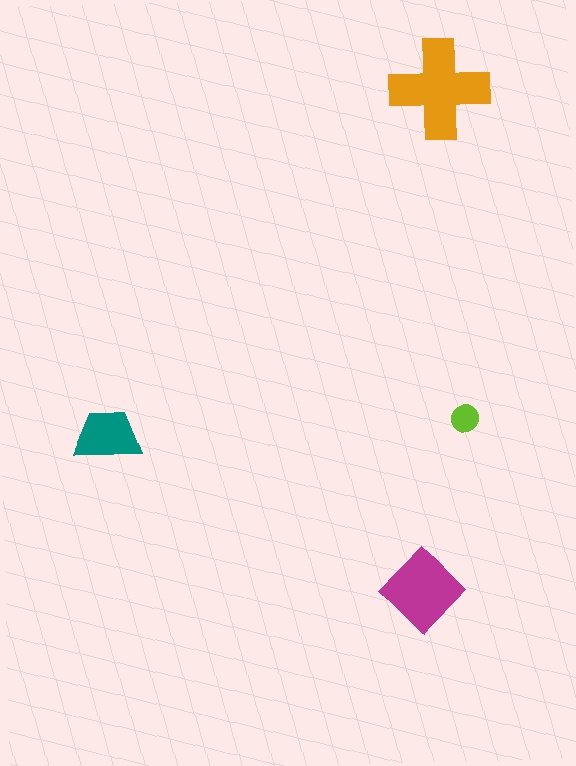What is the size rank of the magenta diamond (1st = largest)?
2nd.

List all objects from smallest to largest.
The lime circle, the teal trapezoid, the magenta diamond, the orange cross.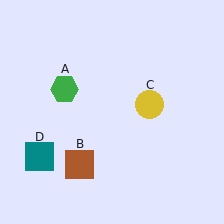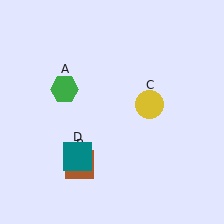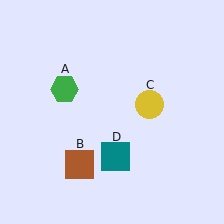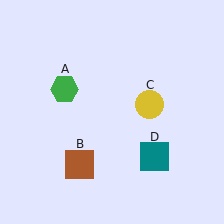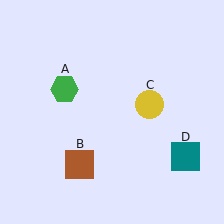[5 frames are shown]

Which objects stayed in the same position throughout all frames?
Green hexagon (object A) and brown square (object B) and yellow circle (object C) remained stationary.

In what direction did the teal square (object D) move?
The teal square (object D) moved right.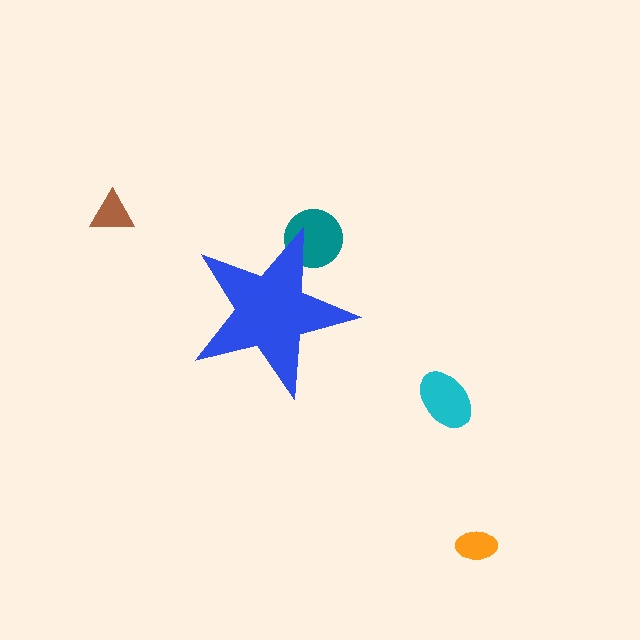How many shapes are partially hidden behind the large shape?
1 shape is partially hidden.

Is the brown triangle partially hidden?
No, the brown triangle is fully visible.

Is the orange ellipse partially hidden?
No, the orange ellipse is fully visible.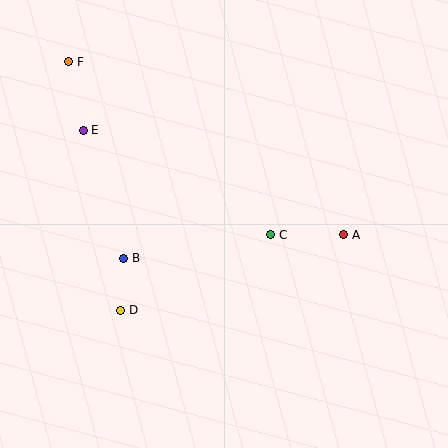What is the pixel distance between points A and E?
The distance between A and E is 280 pixels.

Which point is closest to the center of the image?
Point C at (271, 235) is closest to the center.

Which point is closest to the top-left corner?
Point F is closest to the top-left corner.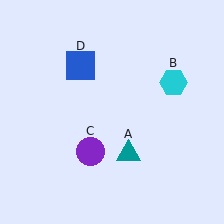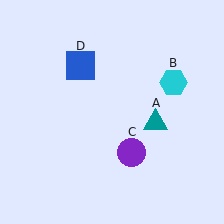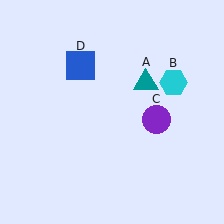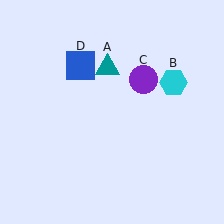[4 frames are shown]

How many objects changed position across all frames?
2 objects changed position: teal triangle (object A), purple circle (object C).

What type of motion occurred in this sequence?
The teal triangle (object A), purple circle (object C) rotated counterclockwise around the center of the scene.